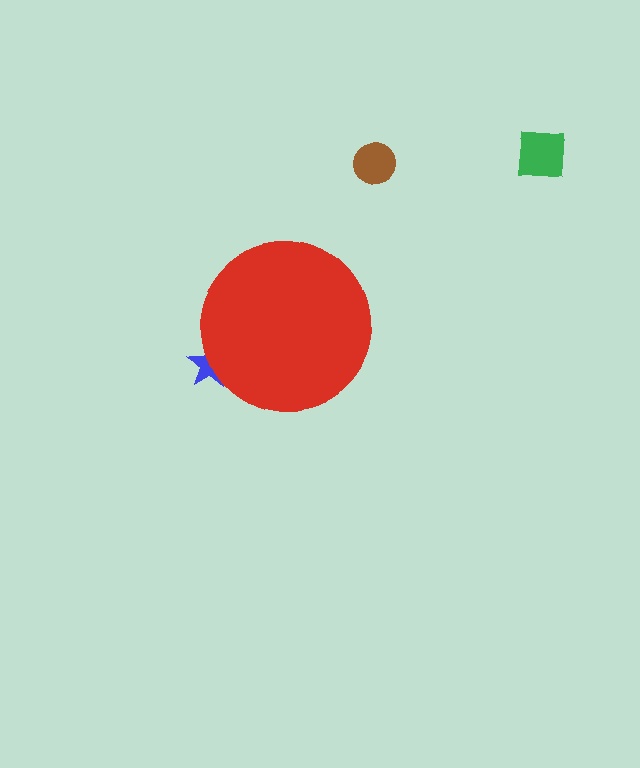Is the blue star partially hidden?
Yes, the blue star is partially hidden behind the red circle.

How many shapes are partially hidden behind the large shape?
1 shape is partially hidden.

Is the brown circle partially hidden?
No, the brown circle is fully visible.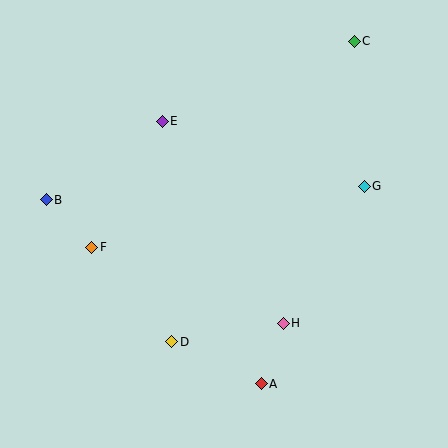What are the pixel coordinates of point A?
Point A is at (261, 384).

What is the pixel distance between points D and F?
The distance between D and F is 123 pixels.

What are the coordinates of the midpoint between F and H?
The midpoint between F and H is at (187, 285).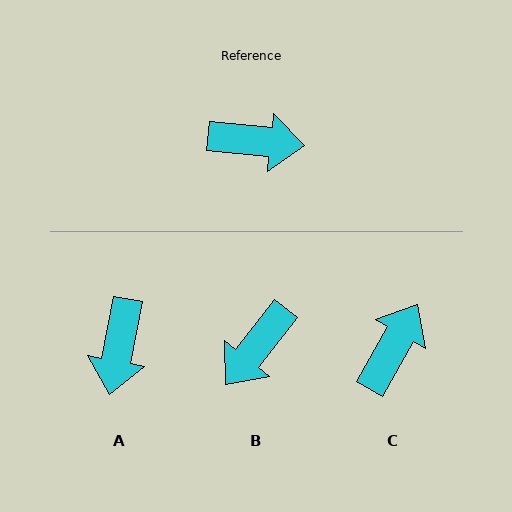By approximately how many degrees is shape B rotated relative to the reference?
Approximately 122 degrees clockwise.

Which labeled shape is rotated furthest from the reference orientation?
B, about 122 degrees away.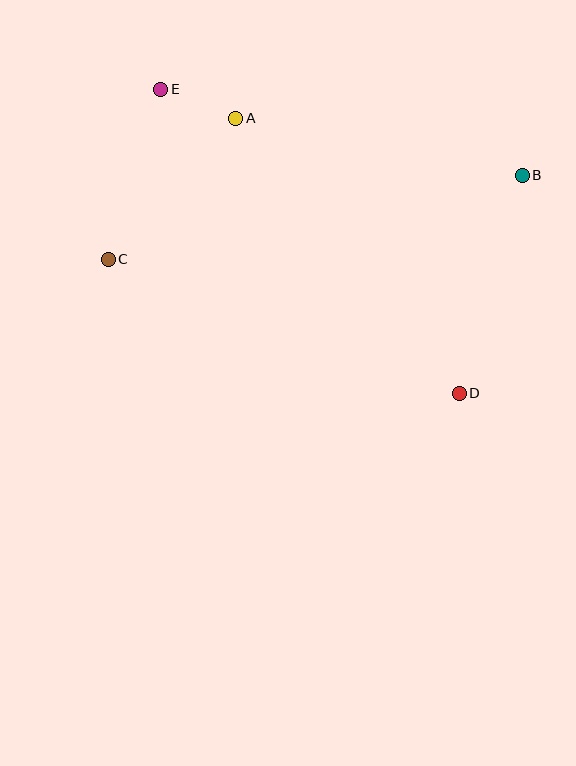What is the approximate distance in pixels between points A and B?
The distance between A and B is approximately 292 pixels.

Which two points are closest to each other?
Points A and E are closest to each other.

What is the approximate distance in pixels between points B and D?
The distance between B and D is approximately 227 pixels.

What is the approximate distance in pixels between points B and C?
The distance between B and C is approximately 422 pixels.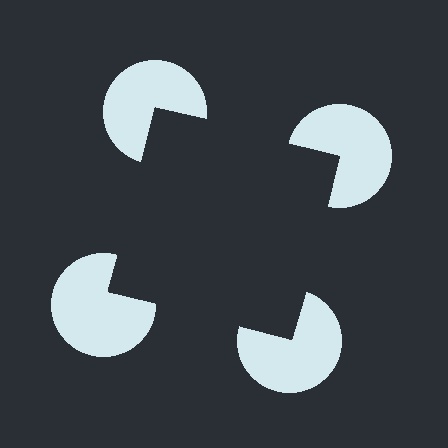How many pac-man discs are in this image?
There are 4 — one at each vertex of the illusory square.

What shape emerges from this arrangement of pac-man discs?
An illusory square — its edges are inferred from the aligned wedge cuts in the pac-man discs, not physically drawn.